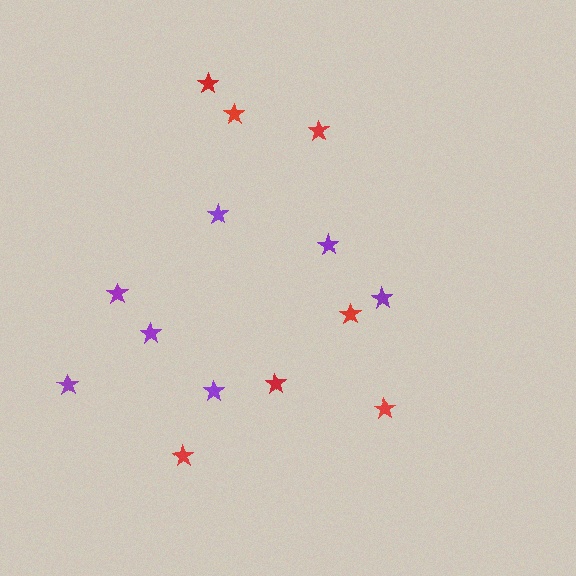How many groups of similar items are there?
There are 2 groups: one group of red stars (7) and one group of purple stars (7).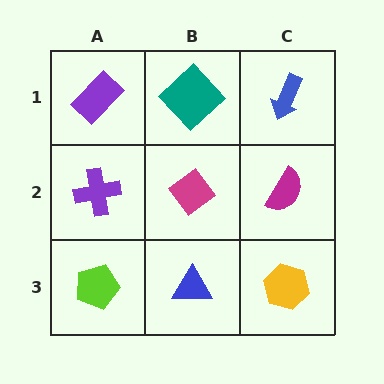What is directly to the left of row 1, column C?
A teal diamond.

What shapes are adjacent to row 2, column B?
A teal diamond (row 1, column B), a blue triangle (row 3, column B), a purple cross (row 2, column A), a magenta semicircle (row 2, column C).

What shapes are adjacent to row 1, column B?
A magenta diamond (row 2, column B), a purple rectangle (row 1, column A), a blue arrow (row 1, column C).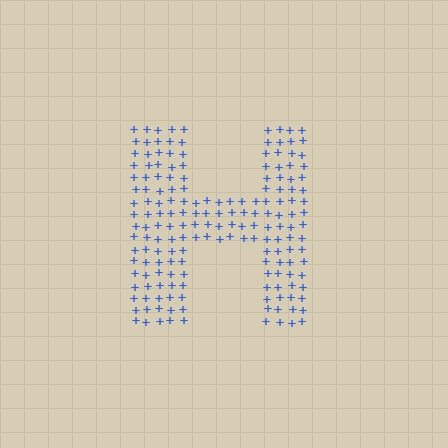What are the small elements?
The small elements are plus signs.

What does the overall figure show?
The overall figure shows the letter H.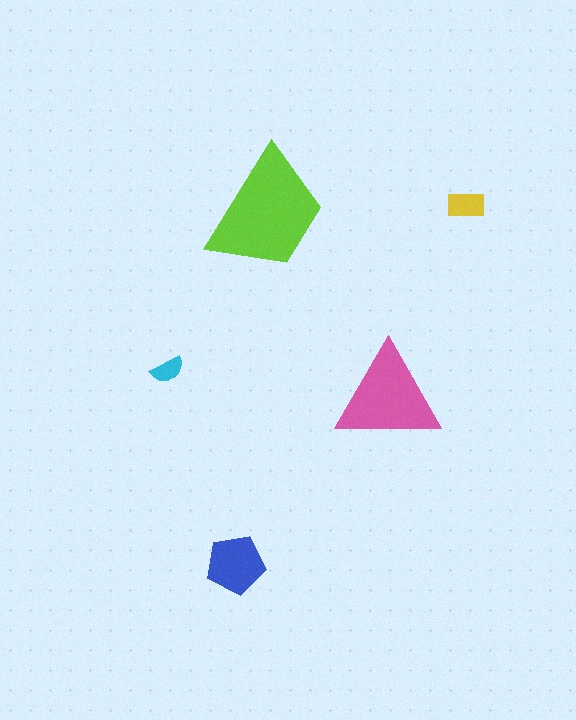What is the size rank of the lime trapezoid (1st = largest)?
1st.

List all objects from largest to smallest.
The lime trapezoid, the pink triangle, the blue pentagon, the yellow rectangle, the cyan semicircle.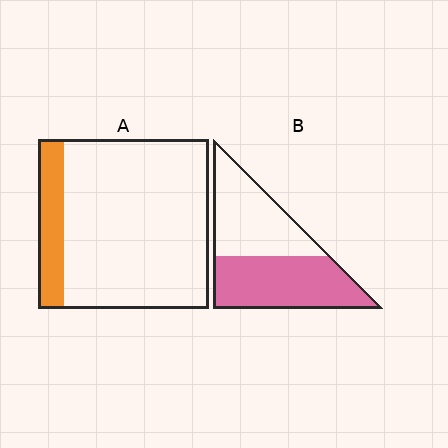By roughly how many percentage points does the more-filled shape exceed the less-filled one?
By roughly 35 percentage points (B over A).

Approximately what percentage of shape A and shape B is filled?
A is approximately 15% and B is approximately 55%.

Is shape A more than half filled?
No.